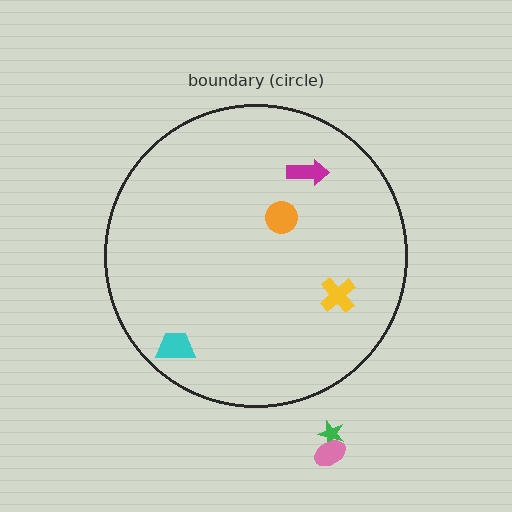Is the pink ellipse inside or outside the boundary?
Outside.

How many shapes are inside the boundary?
4 inside, 2 outside.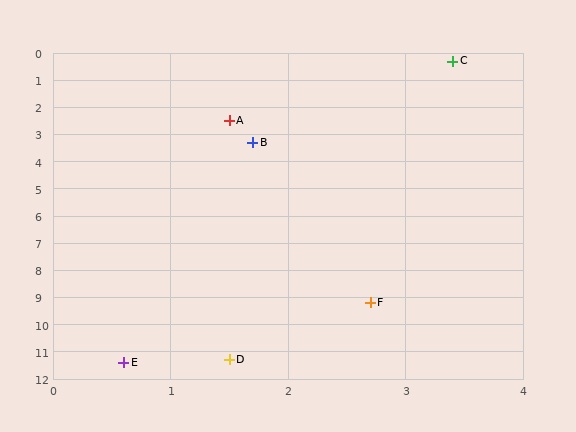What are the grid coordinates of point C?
Point C is at approximately (3.4, 0.3).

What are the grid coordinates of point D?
Point D is at approximately (1.5, 11.3).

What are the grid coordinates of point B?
Point B is at approximately (1.7, 3.3).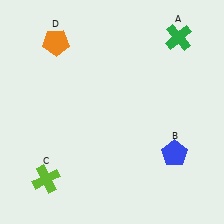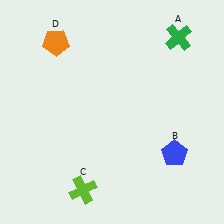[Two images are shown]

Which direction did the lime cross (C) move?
The lime cross (C) moved right.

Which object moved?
The lime cross (C) moved right.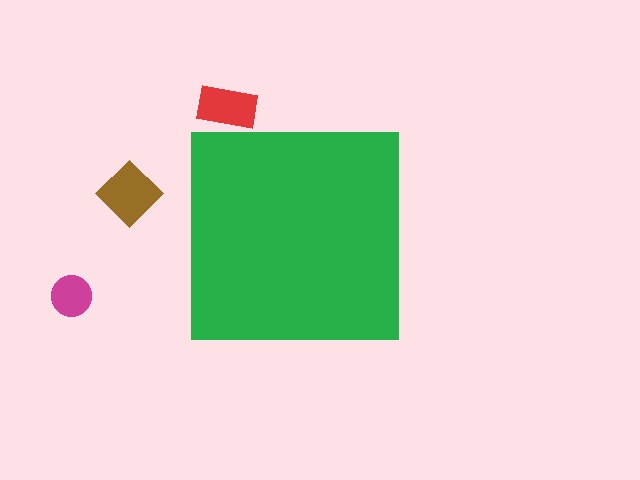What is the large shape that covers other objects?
A green square.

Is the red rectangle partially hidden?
No, the red rectangle is fully visible.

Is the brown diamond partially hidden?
No, the brown diamond is fully visible.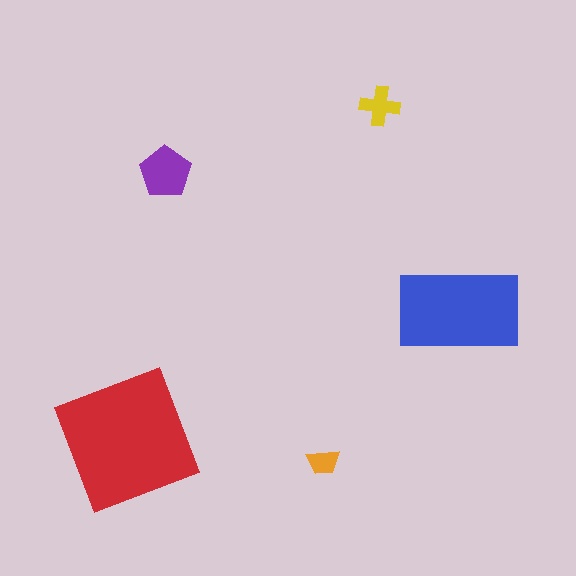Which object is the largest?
The red square.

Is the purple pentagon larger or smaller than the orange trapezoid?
Larger.